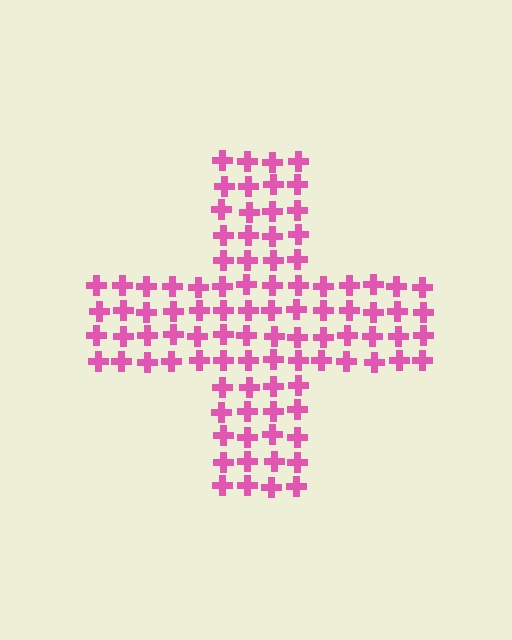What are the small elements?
The small elements are crosses.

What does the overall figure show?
The overall figure shows a cross.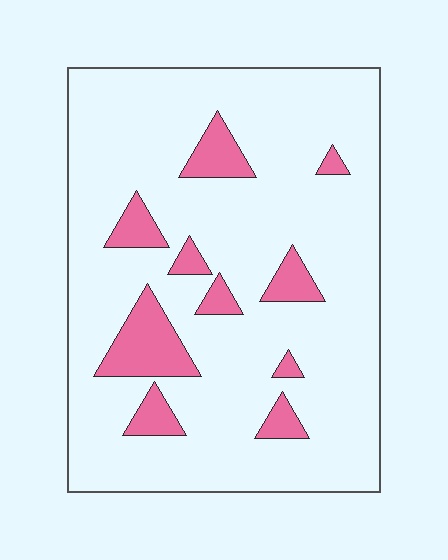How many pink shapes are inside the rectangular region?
10.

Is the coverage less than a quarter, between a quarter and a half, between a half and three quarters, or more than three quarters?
Less than a quarter.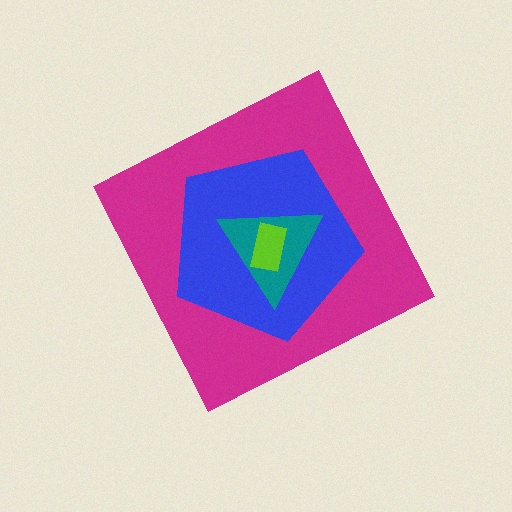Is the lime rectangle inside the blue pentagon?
Yes.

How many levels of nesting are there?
4.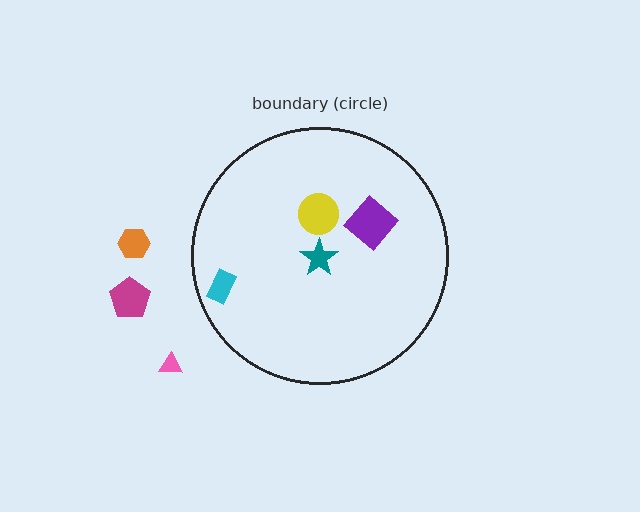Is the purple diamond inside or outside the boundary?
Inside.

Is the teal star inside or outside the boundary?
Inside.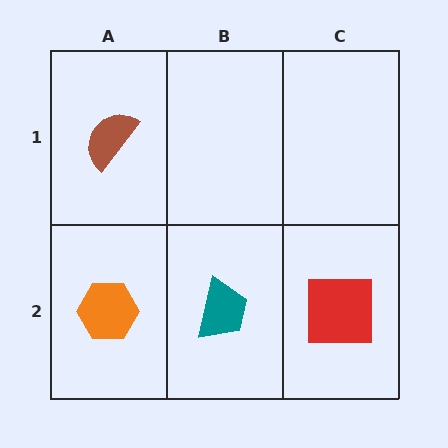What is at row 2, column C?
A red square.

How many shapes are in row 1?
1 shape.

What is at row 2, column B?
A teal trapezoid.